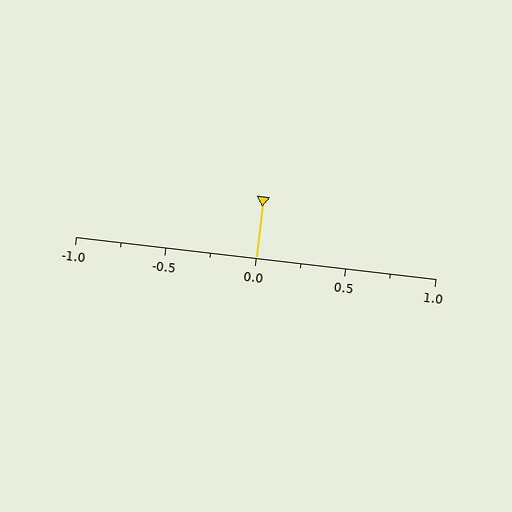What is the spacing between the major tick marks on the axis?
The major ticks are spaced 0.5 apart.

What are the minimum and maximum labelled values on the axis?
The axis runs from -1.0 to 1.0.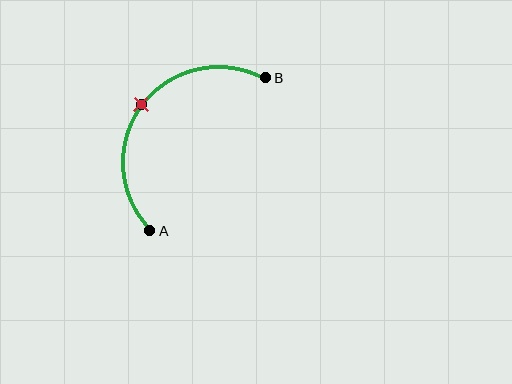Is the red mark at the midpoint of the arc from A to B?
Yes. The red mark lies on the arc at equal arc-length from both A and B — it is the arc midpoint.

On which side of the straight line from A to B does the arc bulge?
The arc bulges above and to the left of the straight line connecting A and B.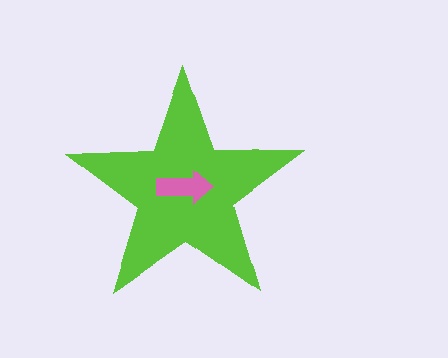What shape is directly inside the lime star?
The pink arrow.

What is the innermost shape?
The pink arrow.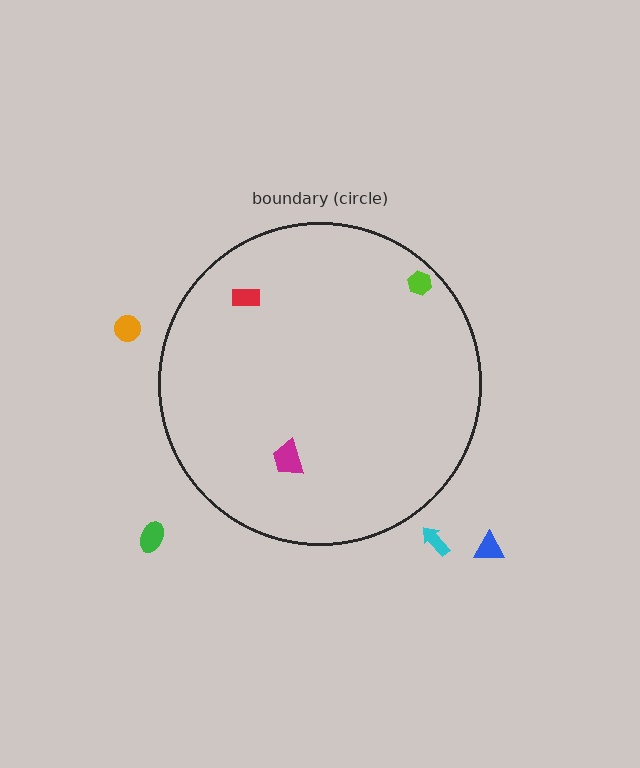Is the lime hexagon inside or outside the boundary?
Inside.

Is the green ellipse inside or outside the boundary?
Outside.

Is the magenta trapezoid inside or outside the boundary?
Inside.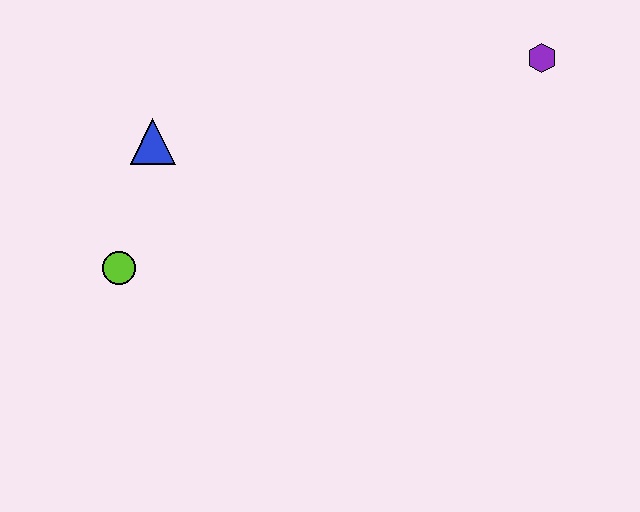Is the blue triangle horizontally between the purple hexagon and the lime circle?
Yes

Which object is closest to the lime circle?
The blue triangle is closest to the lime circle.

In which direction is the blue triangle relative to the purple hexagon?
The blue triangle is to the left of the purple hexagon.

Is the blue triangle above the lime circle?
Yes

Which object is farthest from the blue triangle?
The purple hexagon is farthest from the blue triangle.